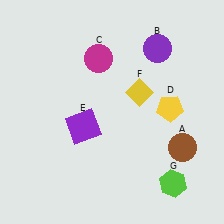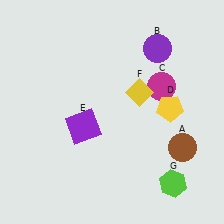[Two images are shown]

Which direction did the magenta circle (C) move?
The magenta circle (C) moved right.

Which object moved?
The magenta circle (C) moved right.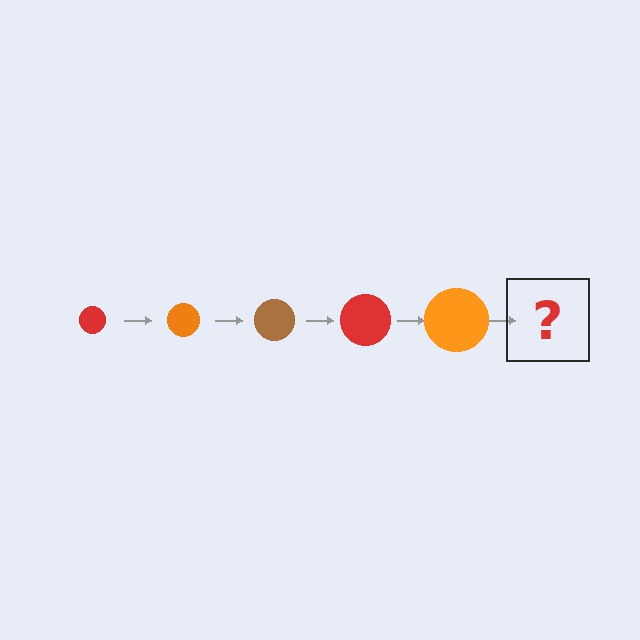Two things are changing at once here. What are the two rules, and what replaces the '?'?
The two rules are that the circle grows larger each step and the color cycles through red, orange, and brown. The '?' should be a brown circle, larger than the previous one.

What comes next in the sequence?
The next element should be a brown circle, larger than the previous one.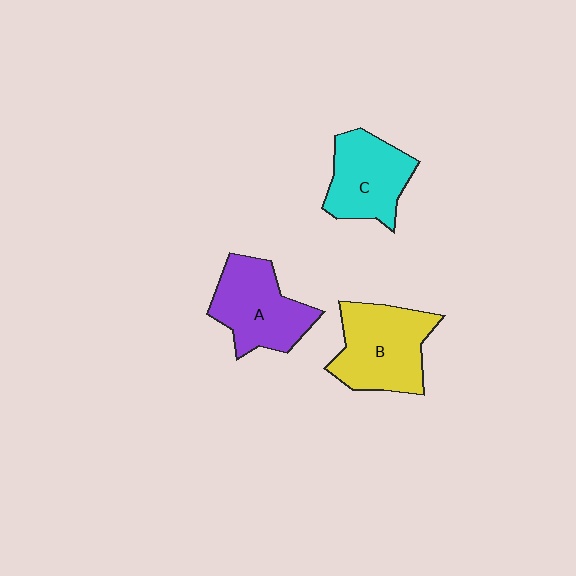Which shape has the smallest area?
Shape C (cyan).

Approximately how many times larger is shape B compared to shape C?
Approximately 1.2 times.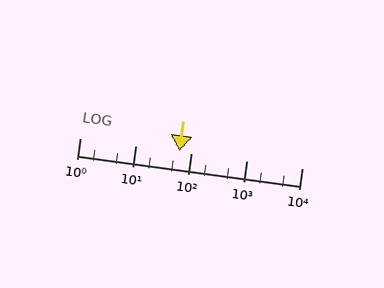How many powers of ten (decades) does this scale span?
The scale spans 4 decades, from 1 to 10000.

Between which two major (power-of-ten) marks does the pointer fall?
The pointer is between 10 and 100.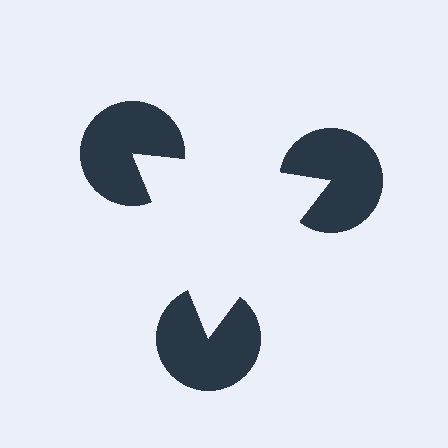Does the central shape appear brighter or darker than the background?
It typically appears slightly brighter than the background, even though no actual brightness change is drawn.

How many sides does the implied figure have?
3 sides.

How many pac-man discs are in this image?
There are 3 — one at each vertex of the illusory triangle.